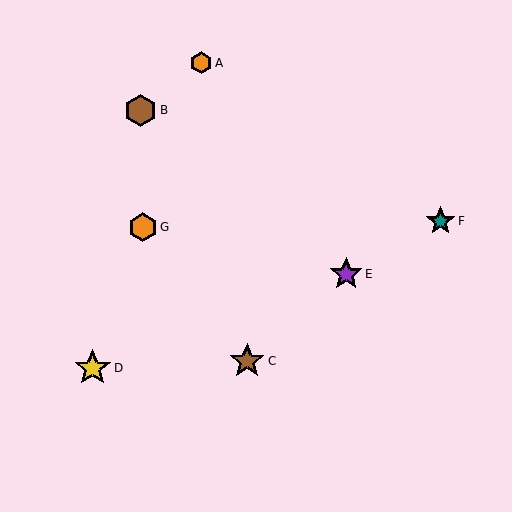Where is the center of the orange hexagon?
The center of the orange hexagon is at (143, 227).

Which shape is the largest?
The yellow star (labeled D) is the largest.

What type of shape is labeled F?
Shape F is a teal star.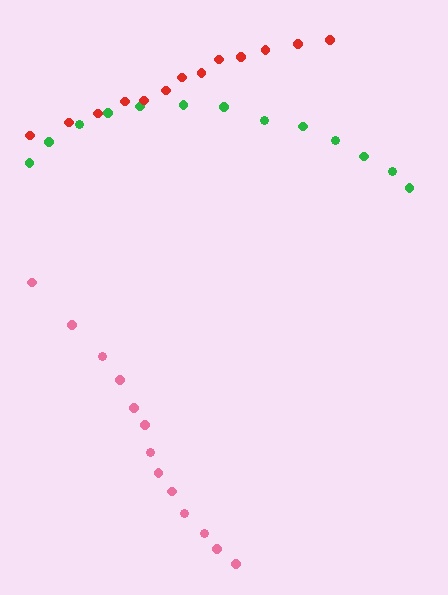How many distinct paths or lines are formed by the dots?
There are 3 distinct paths.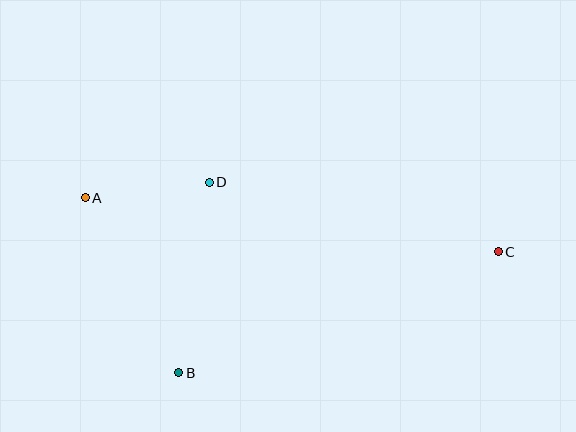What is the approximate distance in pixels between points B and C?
The distance between B and C is approximately 342 pixels.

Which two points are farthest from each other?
Points A and C are farthest from each other.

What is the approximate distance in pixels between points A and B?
The distance between A and B is approximately 199 pixels.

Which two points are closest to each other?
Points A and D are closest to each other.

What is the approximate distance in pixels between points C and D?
The distance between C and D is approximately 297 pixels.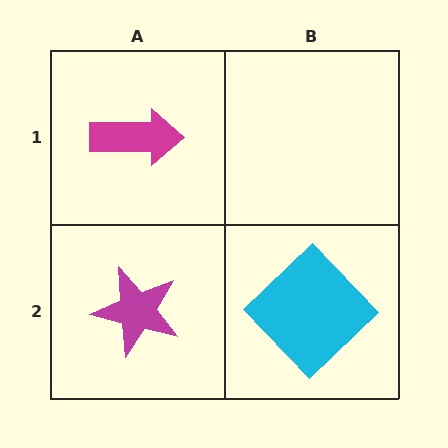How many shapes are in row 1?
1 shape.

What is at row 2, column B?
A cyan diamond.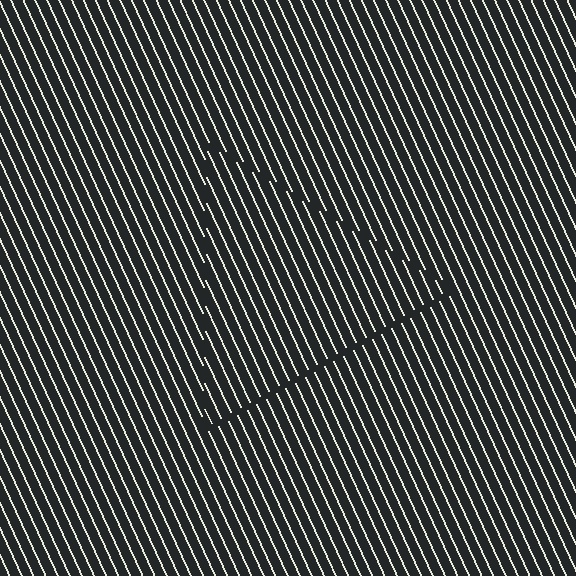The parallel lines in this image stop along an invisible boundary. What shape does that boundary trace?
An illusory triangle. The interior of the shape contains the same grating, shifted by half a period — the contour is defined by the phase discontinuity where line-ends from the inner and outer gratings abut.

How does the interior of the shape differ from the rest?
The interior of the shape contains the same grating, shifted by half a period — the contour is defined by the phase discontinuity where line-ends from the inner and outer gratings abut.